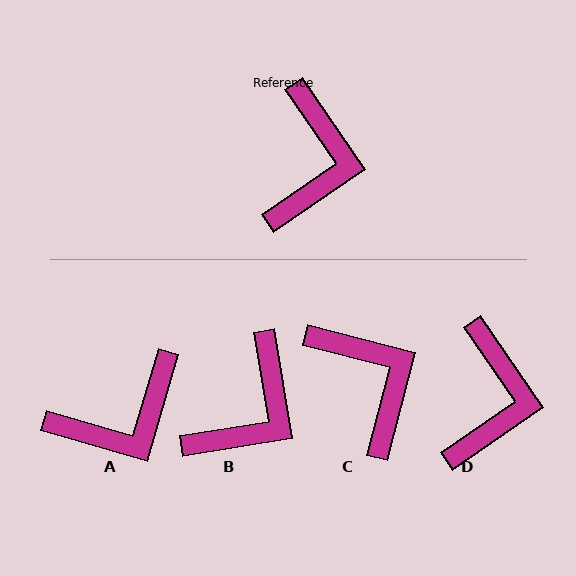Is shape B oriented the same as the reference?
No, it is off by about 25 degrees.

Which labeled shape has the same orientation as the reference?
D.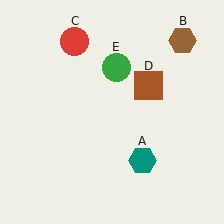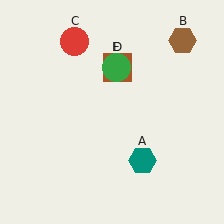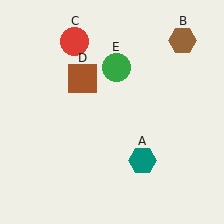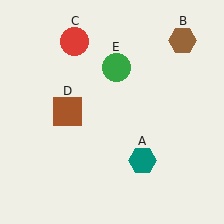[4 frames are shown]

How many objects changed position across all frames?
1 object changed position: brown square (object D).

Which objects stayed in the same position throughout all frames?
Teal hexagon (object A) and brown hexagon (object B) and red circle (object C) and green circle (object E) remained stationary.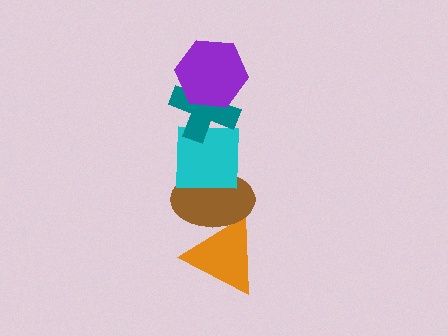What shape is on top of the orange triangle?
The brown ellipse is on top of the orange triangle.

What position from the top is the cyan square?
The cyan square is 3rd from the top.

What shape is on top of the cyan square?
The teal cross is on top of the cyan square.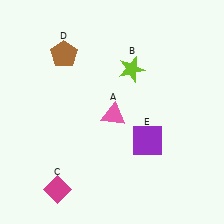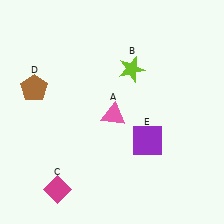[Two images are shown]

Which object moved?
The brown pentagon (D) moved down.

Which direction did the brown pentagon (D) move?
The brown pentagon (D) moved down.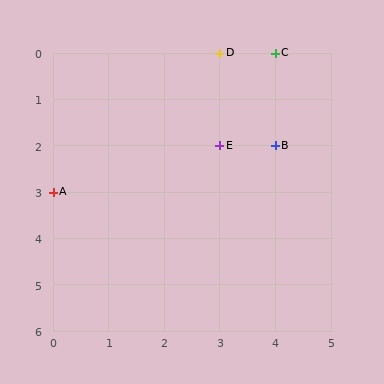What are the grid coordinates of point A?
Point A is at grid coordinates (0, 3).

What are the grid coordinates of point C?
Point C is at grid coordinates (4, 0).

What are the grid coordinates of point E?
Point E is at grid coordinates (3, 2).